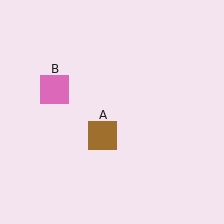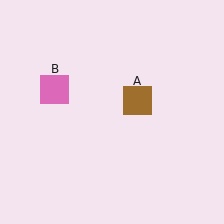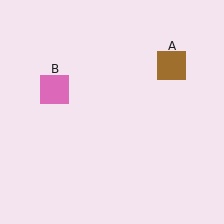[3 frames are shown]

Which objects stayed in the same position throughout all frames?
Pink square (object B) remained stationary.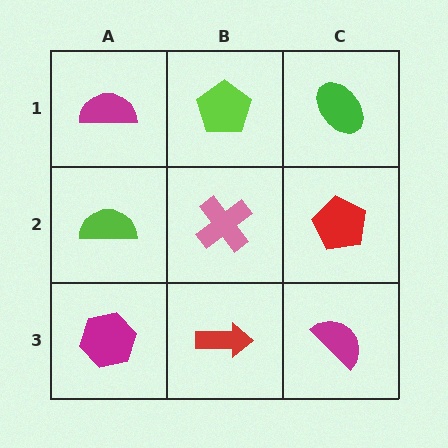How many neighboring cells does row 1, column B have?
3.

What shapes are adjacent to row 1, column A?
A lime semicircle (row 2, column A), a lime pentagon (row 1, column B).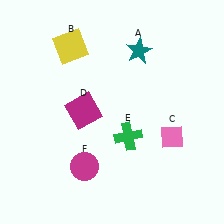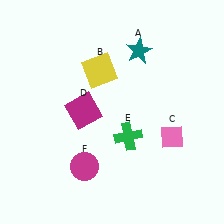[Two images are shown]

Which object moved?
The yellow square (B) moved right.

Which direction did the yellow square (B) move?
The yellow square (B) moved right.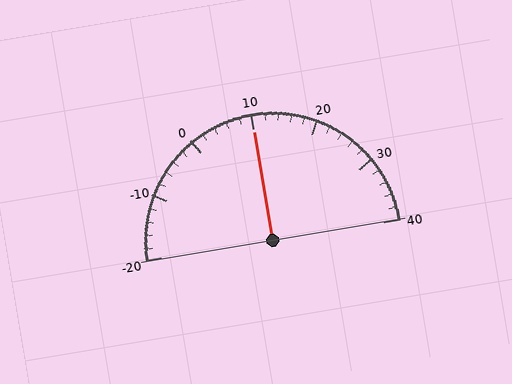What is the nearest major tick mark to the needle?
The nearest major tick mark is 10.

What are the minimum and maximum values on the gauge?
The gauge ranges from -20 to 40.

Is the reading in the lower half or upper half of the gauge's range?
The reading is in the upper half of the range (-20 to 40).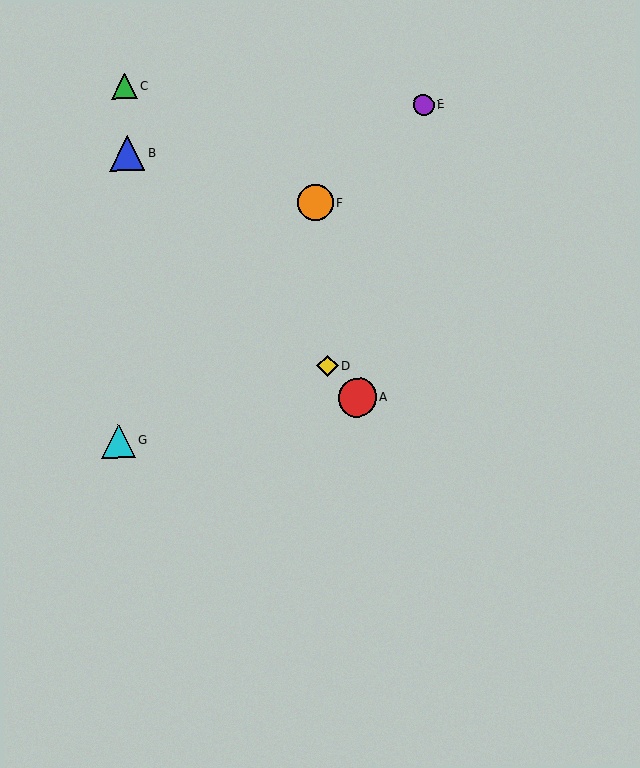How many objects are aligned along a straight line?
3 objects (A, B, D) are aligned along a straight line.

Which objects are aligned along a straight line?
Objects A, B, D are aligned along a straight line.